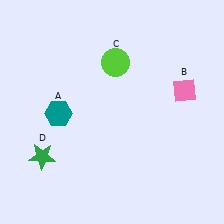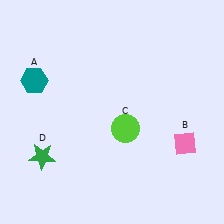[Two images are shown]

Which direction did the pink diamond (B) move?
The pink diamond (B) moved down.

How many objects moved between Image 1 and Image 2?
3 objects moved between the two images.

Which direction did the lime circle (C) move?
The lime circle (C) moved down.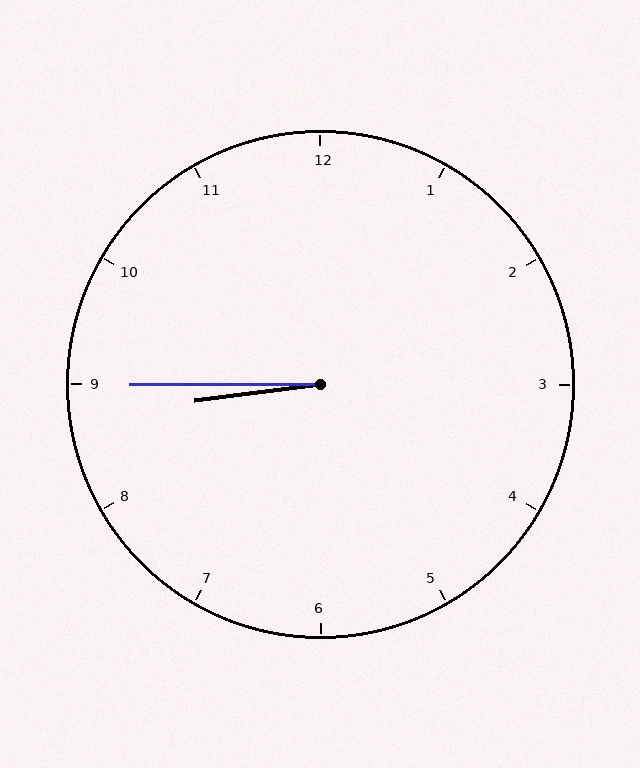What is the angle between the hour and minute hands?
Approximately 8 degrees.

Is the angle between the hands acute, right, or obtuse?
It is acute.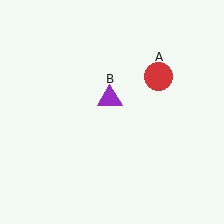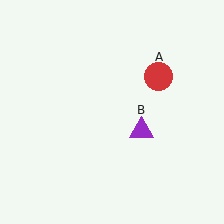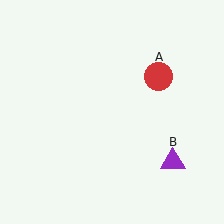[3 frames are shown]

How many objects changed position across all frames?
1 object changed position: purple triangle (object B).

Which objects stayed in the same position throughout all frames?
Red circle (object A) remained stationary.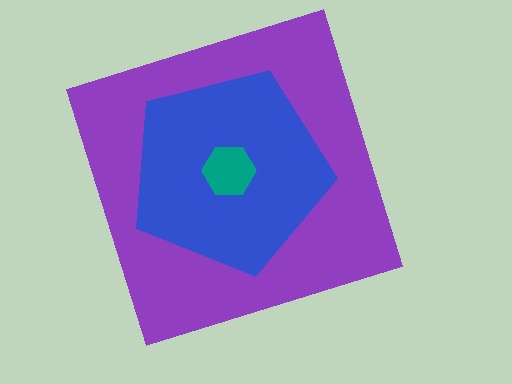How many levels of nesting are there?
3.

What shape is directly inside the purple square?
The blue pentagon.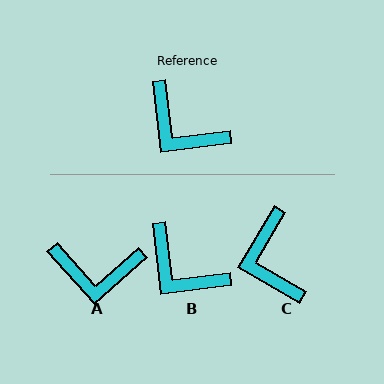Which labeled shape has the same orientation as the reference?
B.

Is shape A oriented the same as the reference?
No, it is off by about 35 degrees.